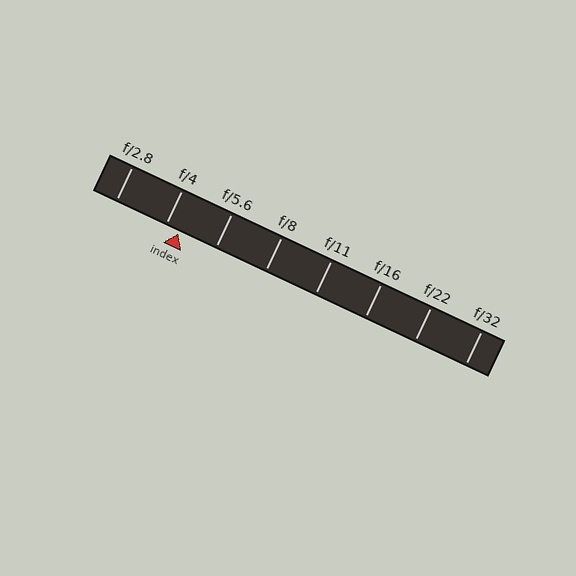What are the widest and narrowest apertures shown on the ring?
The widest aperture shown is f/2.8 and the narrowest is f/32.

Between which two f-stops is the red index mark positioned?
The index mark is between f/4 and f/5.6.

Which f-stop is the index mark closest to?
The index mark is closest to f/4.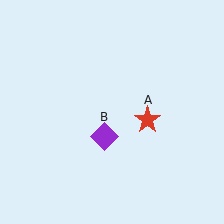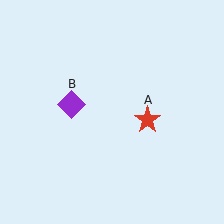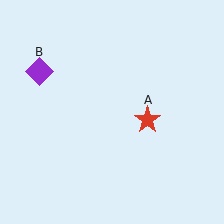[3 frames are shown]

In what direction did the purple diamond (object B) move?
The purple diamond (object B) moved up and to the left.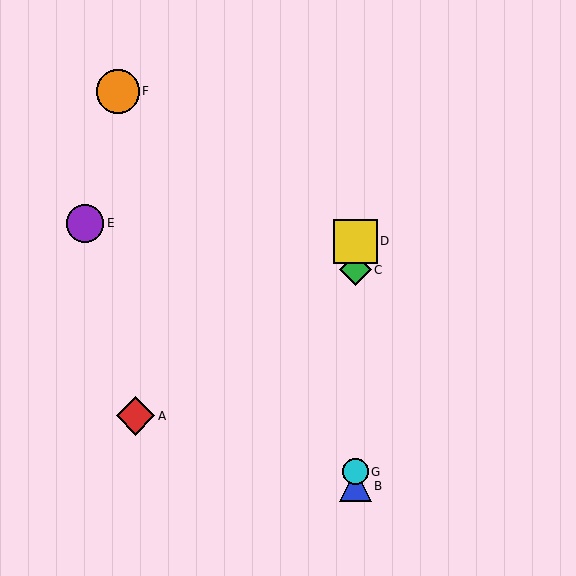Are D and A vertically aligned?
No, D is at x≈356 and A is at x≈135.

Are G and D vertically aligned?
Yes, both are at x≈356.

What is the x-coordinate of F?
Object F is at x≈118.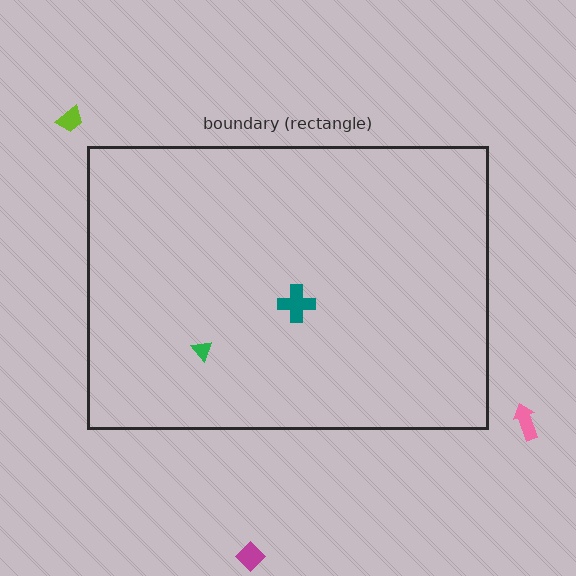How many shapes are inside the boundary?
2 inside, 3 outside.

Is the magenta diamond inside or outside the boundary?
Outside.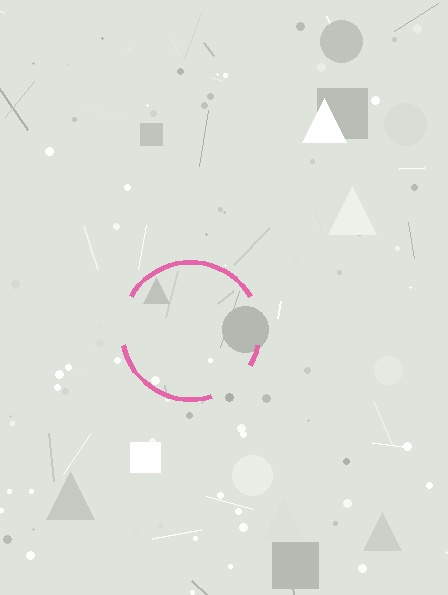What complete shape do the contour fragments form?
The contour fragments form a circle.